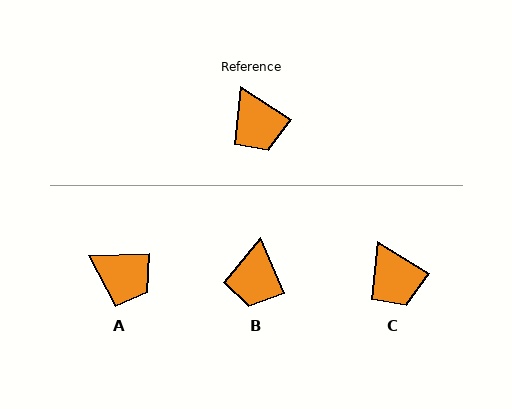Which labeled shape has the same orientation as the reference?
C.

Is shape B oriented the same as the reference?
No, it is off by about 34 degrees.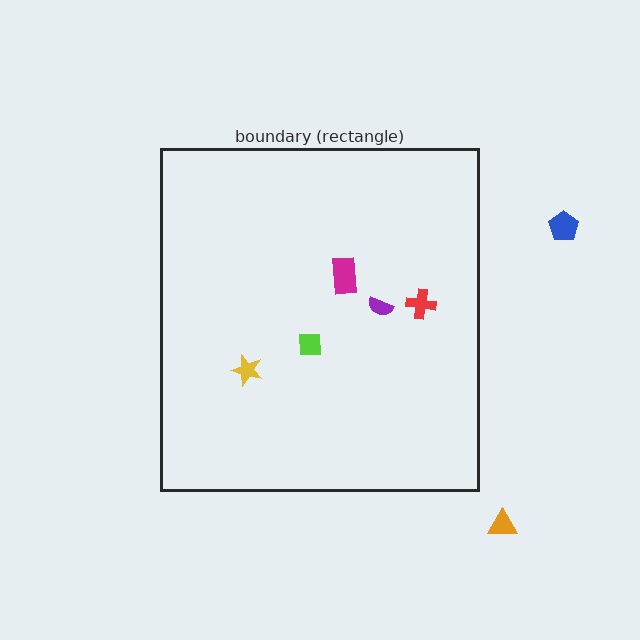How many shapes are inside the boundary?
5 inside, 2 outside.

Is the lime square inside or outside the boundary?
Inside.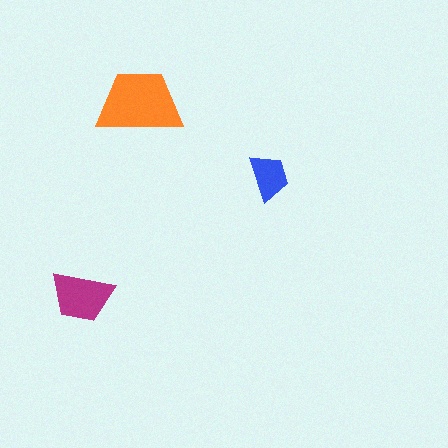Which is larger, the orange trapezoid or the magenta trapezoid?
The orange one.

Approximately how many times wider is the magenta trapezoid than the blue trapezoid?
About 1.5 times wider.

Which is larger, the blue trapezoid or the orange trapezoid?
The orange one.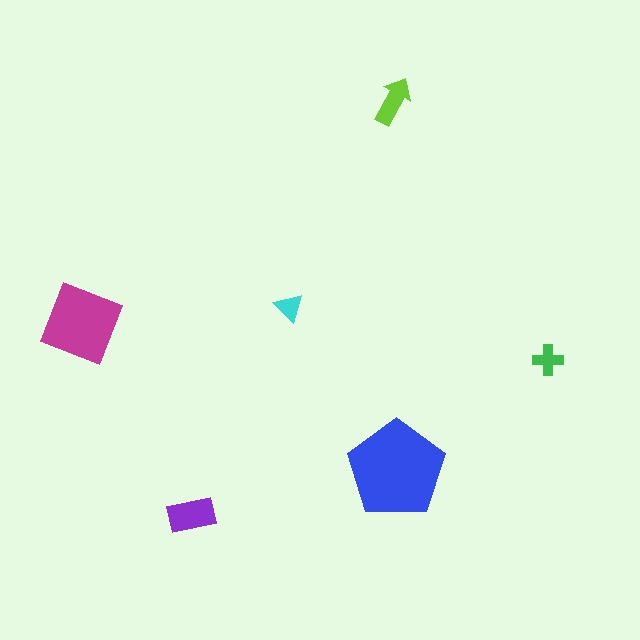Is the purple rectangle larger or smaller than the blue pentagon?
Smaller.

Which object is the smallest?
The cyan triangle.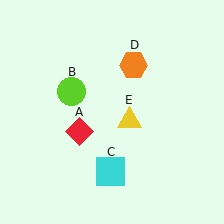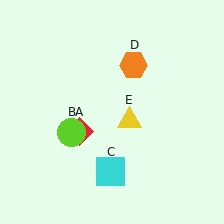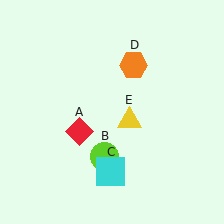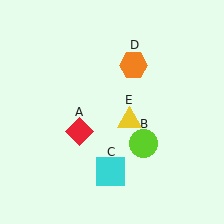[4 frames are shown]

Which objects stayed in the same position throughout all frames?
Red diamond (object A) and cyan square (object C) and orange hexagon (object D) and yellow triangle (object E) remained stationary.